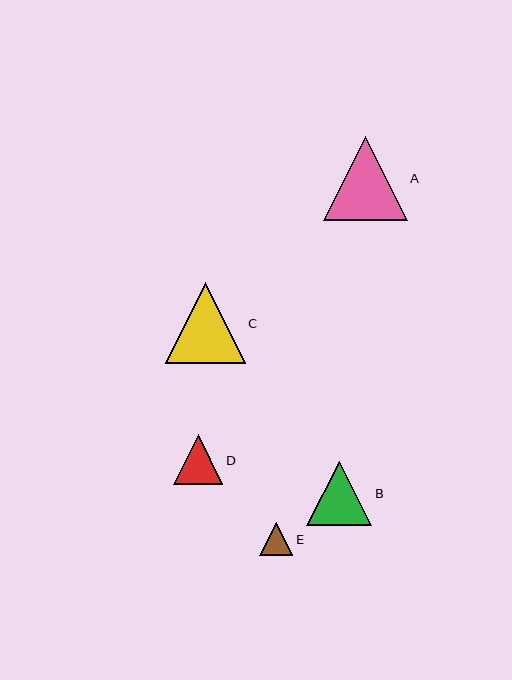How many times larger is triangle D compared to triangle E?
Triangle D is approximately 1.5 times the size of triangle E.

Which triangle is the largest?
Triangle A is the largest with a size of approximately 84 pixels.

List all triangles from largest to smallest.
From largest to smallest: A, C, B, D, E.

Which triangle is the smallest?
Triangle E is the smallest with a size of approximately 33 pixels.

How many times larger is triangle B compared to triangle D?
Triangle B is approximately 1.3 times the size of triangle D.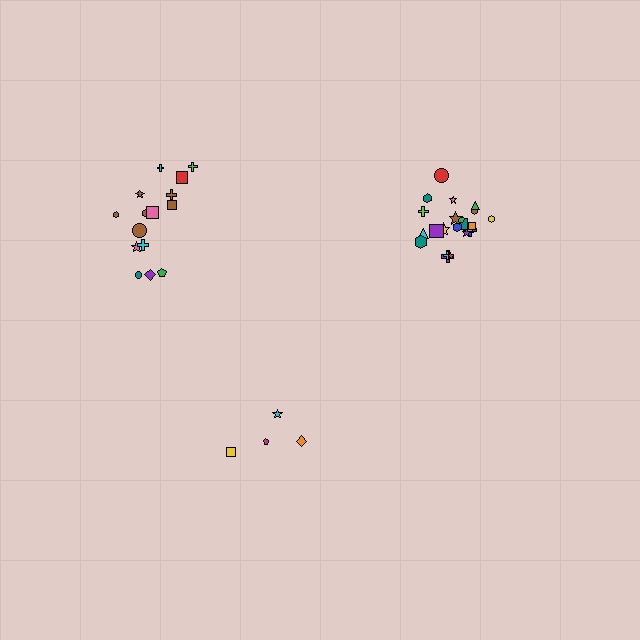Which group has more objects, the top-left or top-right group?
The top-right group.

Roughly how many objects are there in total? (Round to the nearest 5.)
Roughly 40 objects in total.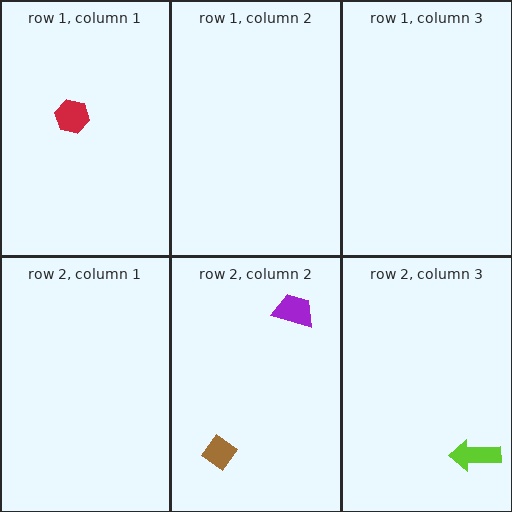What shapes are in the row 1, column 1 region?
The red hexagon.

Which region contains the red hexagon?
The row 1, column 1 region.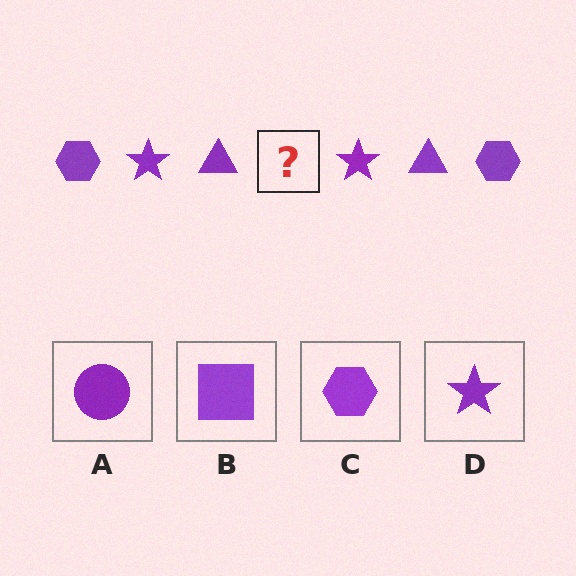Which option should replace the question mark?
Option C.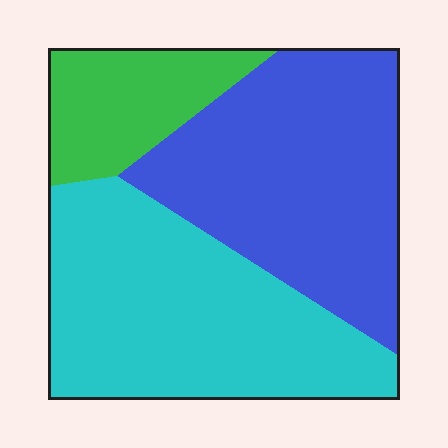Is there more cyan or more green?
Cyan.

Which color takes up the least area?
Green, at roughly 15%.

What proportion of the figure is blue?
Blue takes up between a third and a half of the figure.